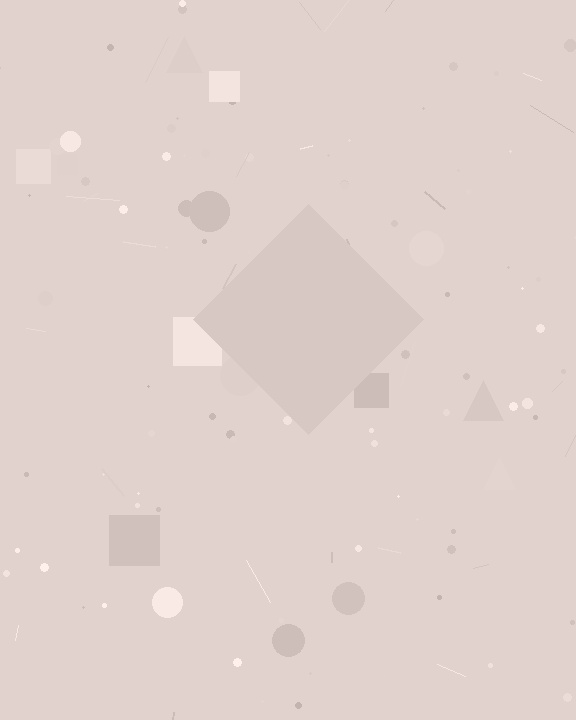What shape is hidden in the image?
A diamond is hidden in the image.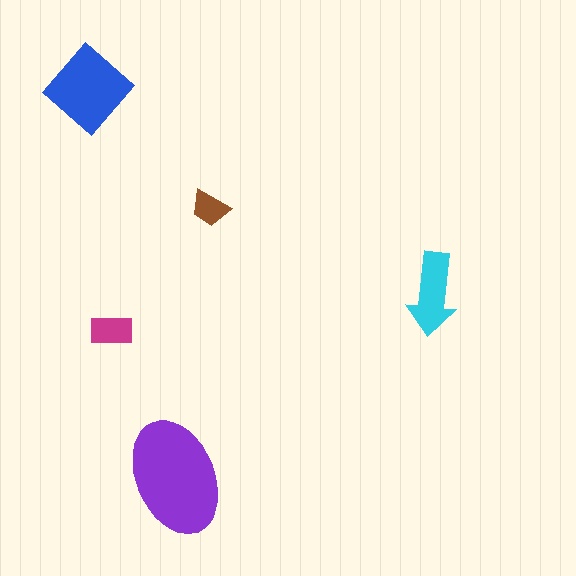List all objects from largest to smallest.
The purple ellipse, the blue diamond, the cyan arrow, the magenta rectangle, the brown trapezoid.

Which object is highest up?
The blue diamond is topmost.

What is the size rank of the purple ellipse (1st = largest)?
1st.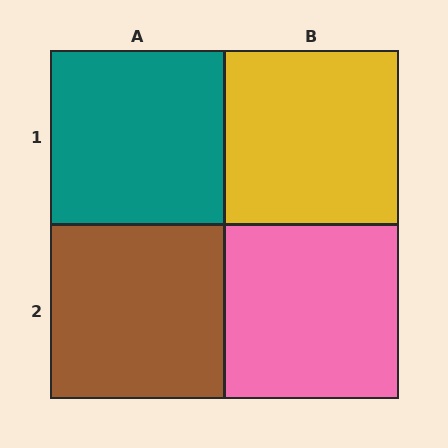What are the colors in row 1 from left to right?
Teal, yellow.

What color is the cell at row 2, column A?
Brown.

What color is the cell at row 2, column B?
Pink.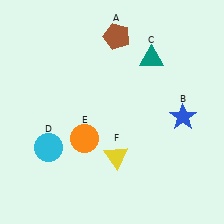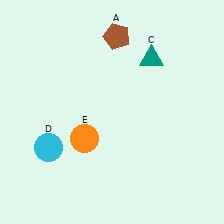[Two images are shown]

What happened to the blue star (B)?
The blue star (B) was removed in Image 2. It was in the bottom-right area of Image 1.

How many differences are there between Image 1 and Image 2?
There are 2 differences between the two images.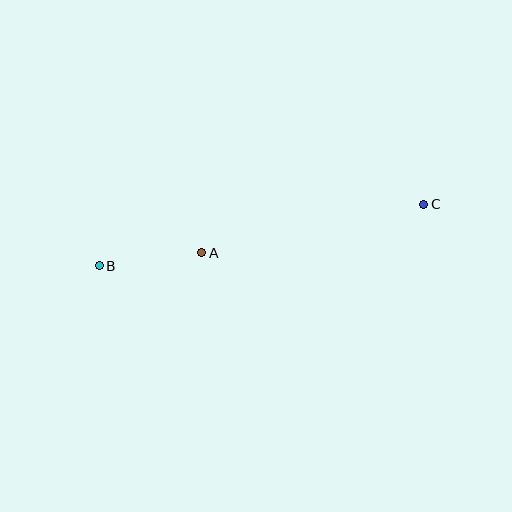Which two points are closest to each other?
Points A and B are closest to each other.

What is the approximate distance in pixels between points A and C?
The distance between A and C is approximately 227 pixels.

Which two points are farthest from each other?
Points B and C are farthest from each other.